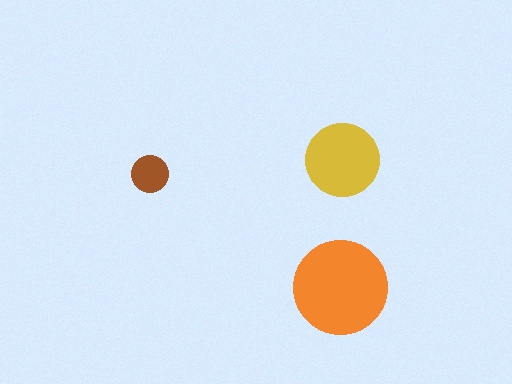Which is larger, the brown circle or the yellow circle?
The yellow one.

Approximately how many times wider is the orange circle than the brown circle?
About 2.5 times wider.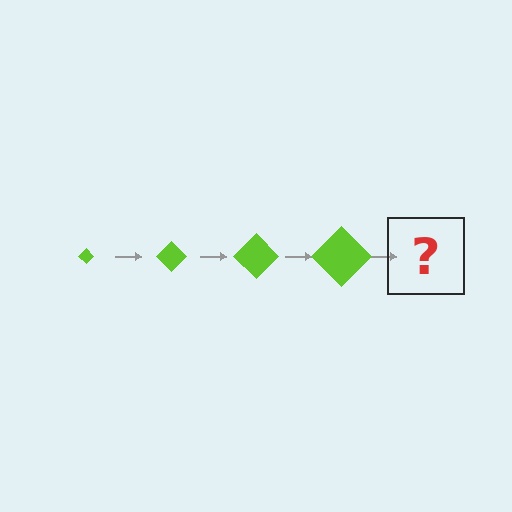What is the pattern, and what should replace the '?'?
The pattern is that the diamond gets progressively larger each step. The '?' should be a lime diamond, larger than the previous one.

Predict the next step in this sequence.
The next step is a lime diamond, larger than the previous one.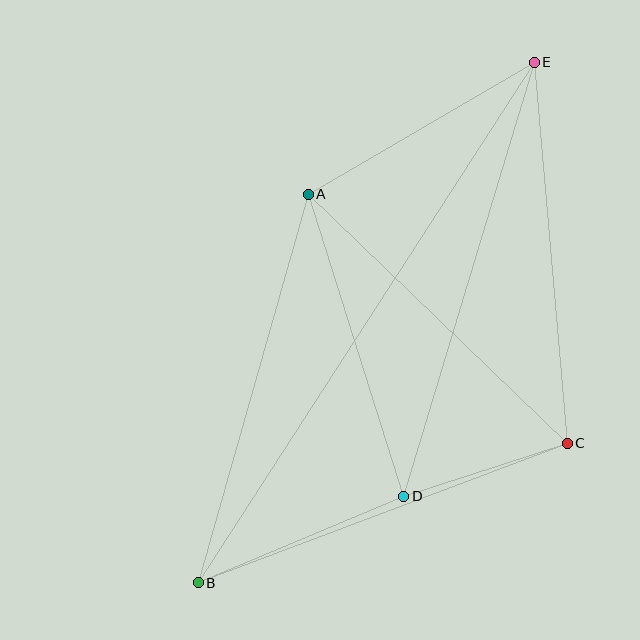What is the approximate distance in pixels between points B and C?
The distance between B and C is approximately 394 pixels.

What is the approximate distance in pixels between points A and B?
The distance between A and B is approximately 404 pixels.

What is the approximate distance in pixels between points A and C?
The distance between A and C is approximately 359 pixels.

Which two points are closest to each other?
Points C and D are closest to each other.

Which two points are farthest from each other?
Points B and E are farthest from each other.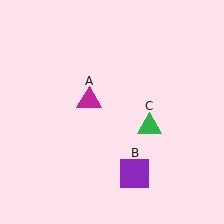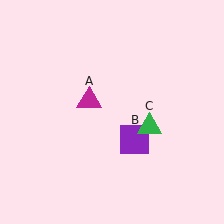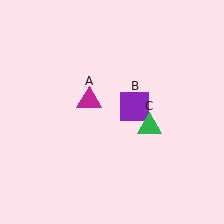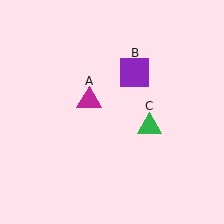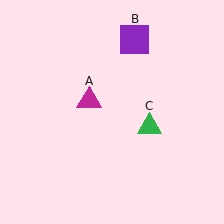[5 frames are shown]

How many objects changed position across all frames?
1 object changed position: purple square (object B).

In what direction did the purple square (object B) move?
The purple square (object B) moved up.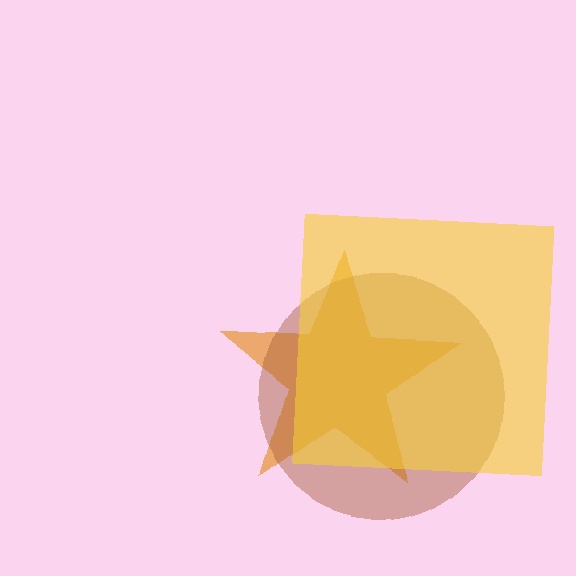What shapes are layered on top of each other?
The layered shapes are: an orange star, a brown circle, a yellow square.